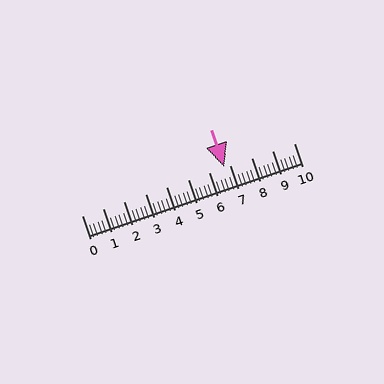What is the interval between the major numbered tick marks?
The major tick marks are spaced 1 units apart.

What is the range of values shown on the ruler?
The ruler shows values from 0 to 10.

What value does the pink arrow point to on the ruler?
The pink arrow points to approximately 6.7.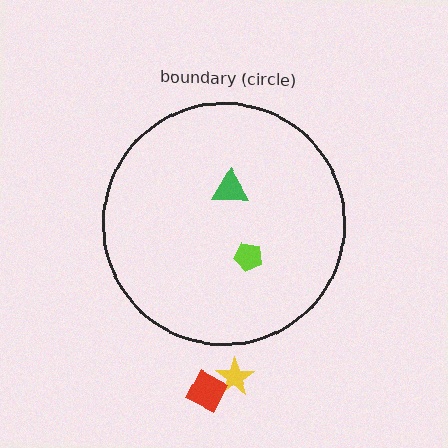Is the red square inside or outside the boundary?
Outside.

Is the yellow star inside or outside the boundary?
Outside.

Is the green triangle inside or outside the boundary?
Inside.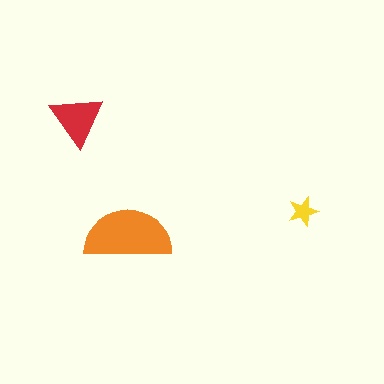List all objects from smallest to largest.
The yellow star, the red triangle, the orange semicircle.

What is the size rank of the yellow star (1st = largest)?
3rd.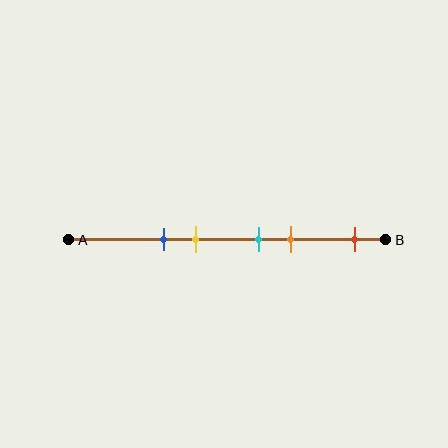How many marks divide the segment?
There are 5 marks dividing the segment.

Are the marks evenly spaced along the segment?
No, the marks are not evenly spaced.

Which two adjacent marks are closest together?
The cyan and orange marks are the closest adjacent pair.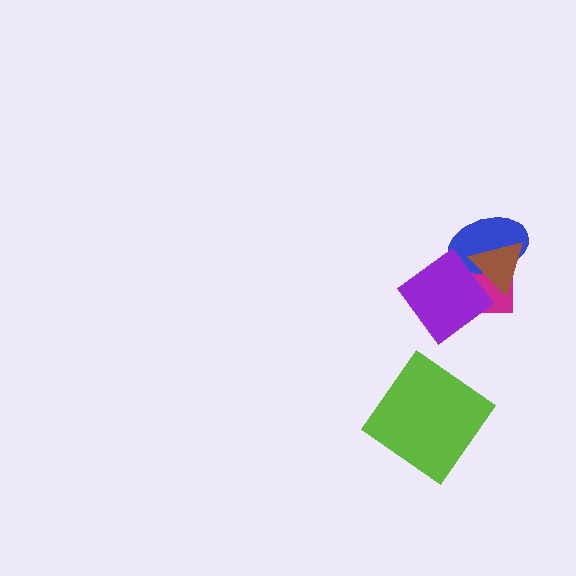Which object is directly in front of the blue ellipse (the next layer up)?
The brown triangle is directly in front of the blue ellipse.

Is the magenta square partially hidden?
Yes, it is partially covered by another shape.